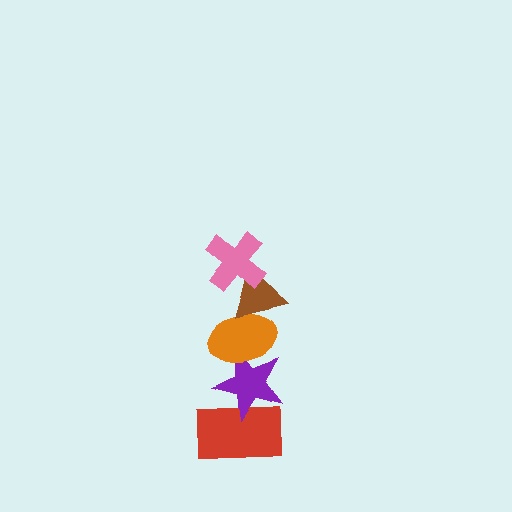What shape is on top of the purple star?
The orange ellipse is on top of the purple star.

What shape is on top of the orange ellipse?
The brown triangle is on top of the orange ellipse.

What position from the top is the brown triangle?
The brown triangle is 2nd from the top.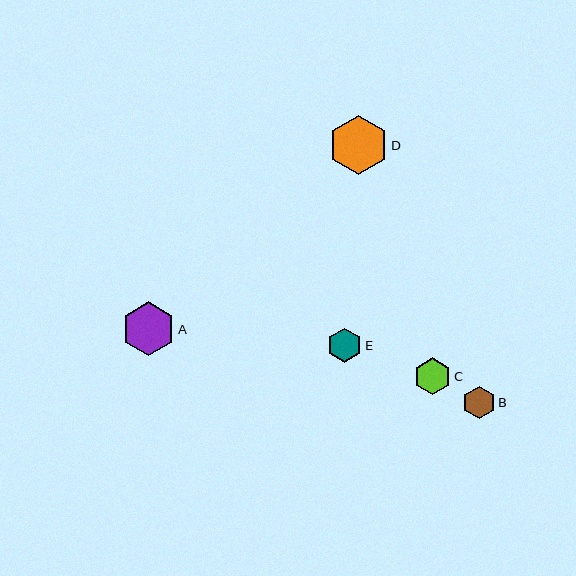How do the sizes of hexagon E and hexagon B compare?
Hexagon E and hexagon B are approximately the same size.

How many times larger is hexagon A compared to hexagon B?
Hexagon A is approximately 1.7 times the size of hexagon B.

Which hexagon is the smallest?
Hexagon B is the smallest with a size of approximately 33 pixels.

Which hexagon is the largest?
Hexagon D is the largest with a size of approximately 59 pixels.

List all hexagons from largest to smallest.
From largest to smallest: D, A, C, E, B.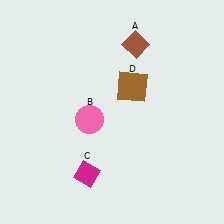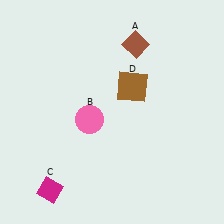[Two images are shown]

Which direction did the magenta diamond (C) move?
The magenta diamond (C) moved left.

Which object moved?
The magenta diamond (C) moved left.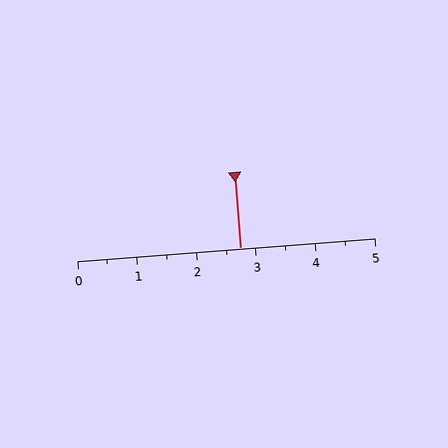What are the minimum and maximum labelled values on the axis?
The axis runs from 0 to 5.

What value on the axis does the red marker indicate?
The marker indicates approximately 2.8.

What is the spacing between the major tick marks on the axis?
The major ticks are spaced 1 apart.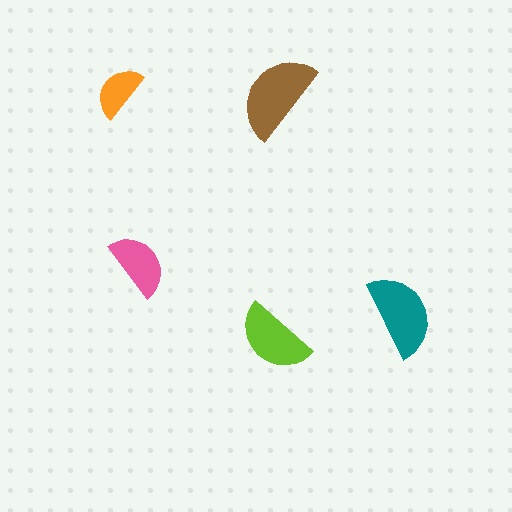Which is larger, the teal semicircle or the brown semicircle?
The brown one.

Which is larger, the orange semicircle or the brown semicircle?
The brown one.